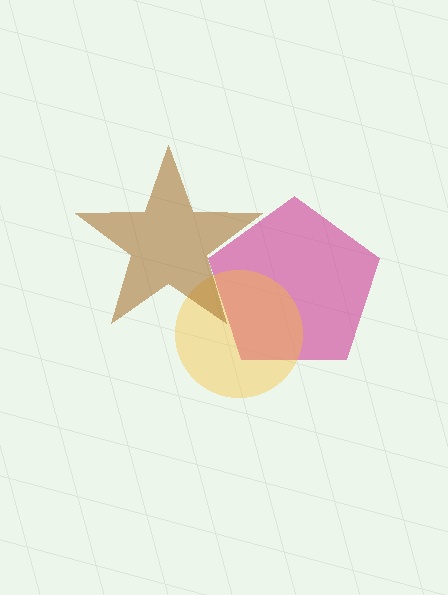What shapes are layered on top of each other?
The layered shapes are: a magenta pentagon, a yellow circle, a brown star.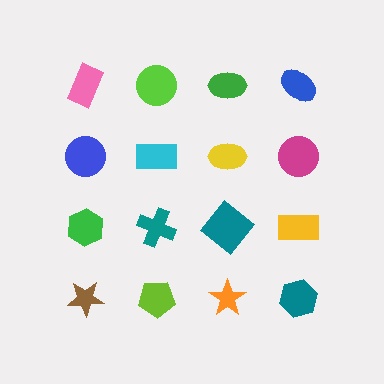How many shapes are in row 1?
4 shapes.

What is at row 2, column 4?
A magenta circle.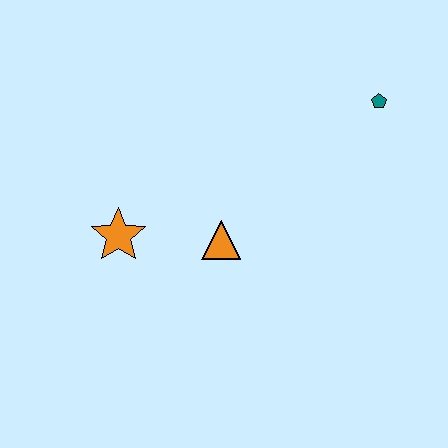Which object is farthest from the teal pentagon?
The orange star is farthest from the teal pentagon.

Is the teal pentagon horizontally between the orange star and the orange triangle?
No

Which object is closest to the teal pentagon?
The orange triangle is closest to the teal pentagon.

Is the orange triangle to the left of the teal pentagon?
Yes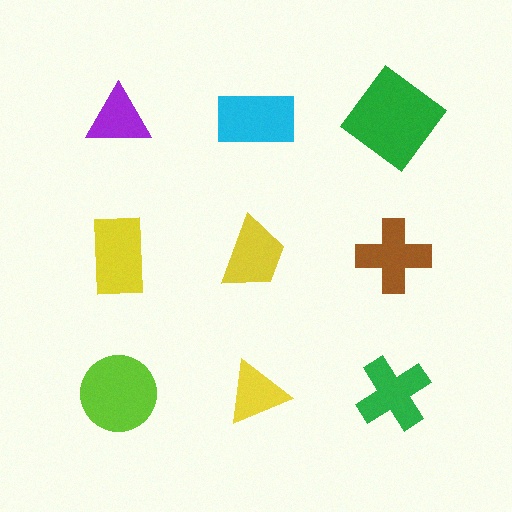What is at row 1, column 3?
A green diamond.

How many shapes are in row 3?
3 shapes.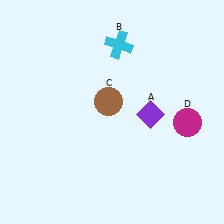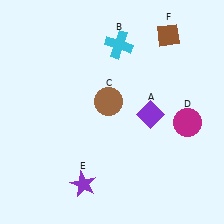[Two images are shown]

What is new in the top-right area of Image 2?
A brown diamond (F) was added in the top-right area of Image 2.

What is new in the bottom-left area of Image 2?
A purple star (E) was added in the bottom-left area of Image 2.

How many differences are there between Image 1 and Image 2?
There are 2 differences between the two images.